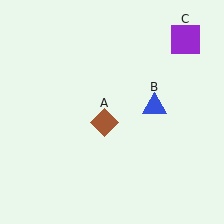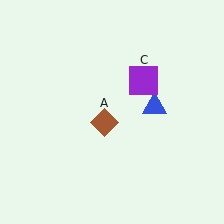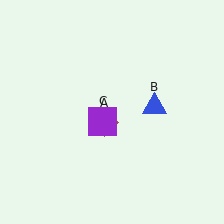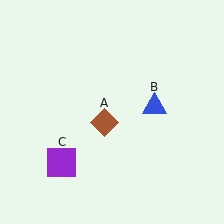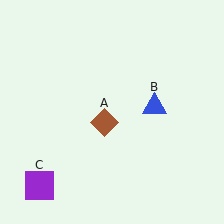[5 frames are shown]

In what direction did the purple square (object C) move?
The purple square (object C) moved down and to the left.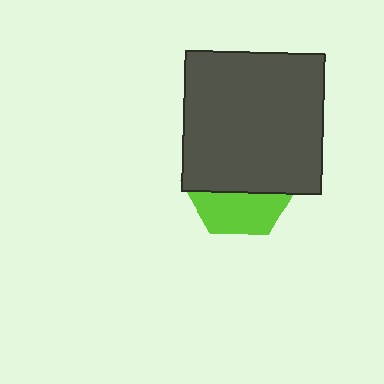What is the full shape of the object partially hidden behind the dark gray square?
The partially hidden object is a lime hexagon.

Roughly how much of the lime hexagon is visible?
A small part of it is visible (roughly 37%).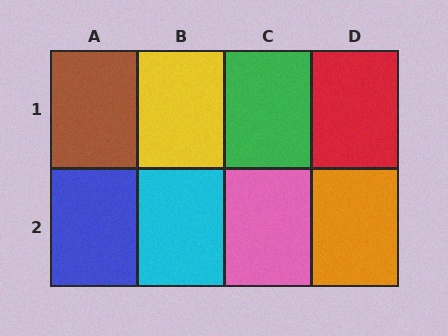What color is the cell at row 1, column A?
Brown.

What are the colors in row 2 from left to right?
Blue, cyan, pink, orange.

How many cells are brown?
1 cell is brown.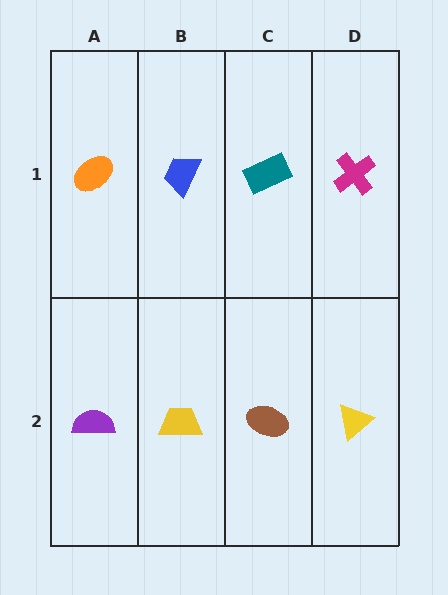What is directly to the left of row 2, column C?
A yellow trapezoid.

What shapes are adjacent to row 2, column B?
A blue trapezoid (row 1, column B), a purple semicircle (row 2, column A), a brown ellipse (row 2, column C).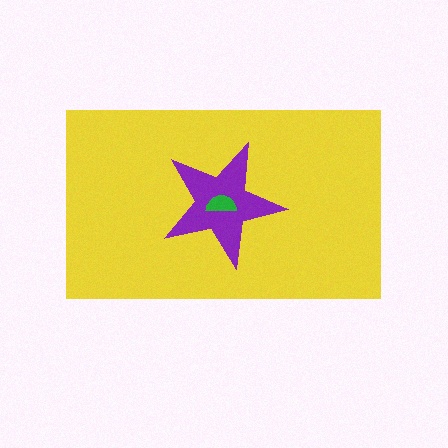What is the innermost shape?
The green semicircle.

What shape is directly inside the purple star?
The green semicircle.